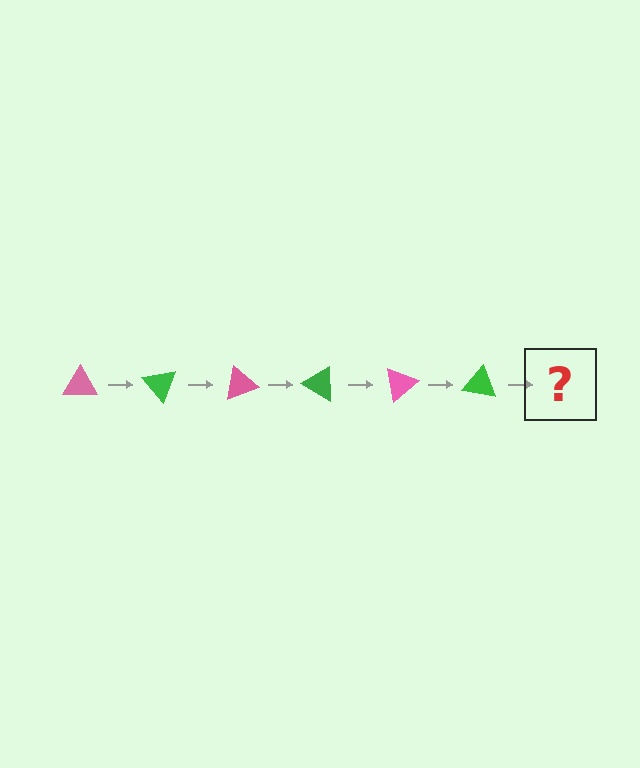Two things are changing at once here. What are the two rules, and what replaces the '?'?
The two rules are that it rotates 50 degrees each step and the color cycles through pink and green. The '?' should be a pink triangle, rotated 300 degrees from the start.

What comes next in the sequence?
The next element should be a pink triangle, rotated 300 degrees from the start.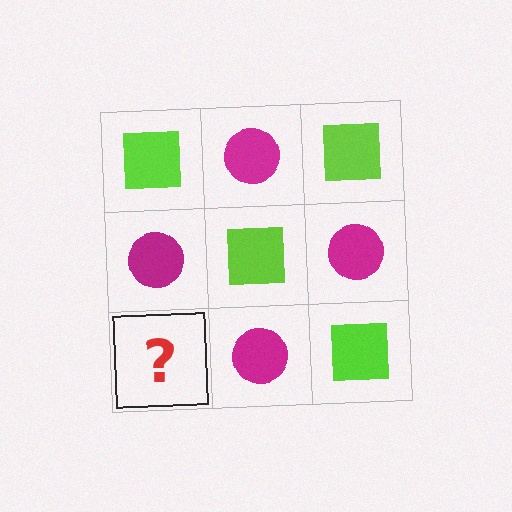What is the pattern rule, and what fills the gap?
The rule is that it alternates lime square and magenta circle in a checkerboard pattern. The gap should be filled with a lime square.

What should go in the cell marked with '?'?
The missing cell should contain a lime square.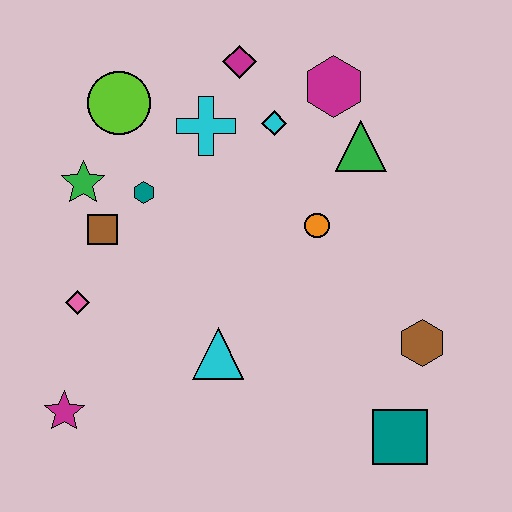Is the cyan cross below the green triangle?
No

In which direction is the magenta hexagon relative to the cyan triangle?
The magenta hexagon is above the cyan triangle.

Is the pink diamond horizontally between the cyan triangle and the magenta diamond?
No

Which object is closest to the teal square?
The brown hexagon is closest to the teal square.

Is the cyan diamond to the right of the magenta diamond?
Yes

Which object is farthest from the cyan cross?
The teal square is farthest from the cyan cross.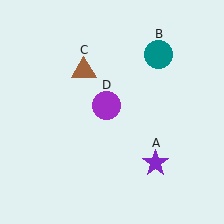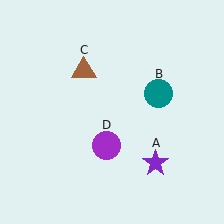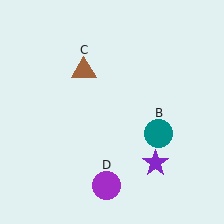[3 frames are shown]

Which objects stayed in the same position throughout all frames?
Purple star (object A) and brown triangle (object C) remained stationary.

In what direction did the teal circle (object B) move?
The teal circle (object B) moved down.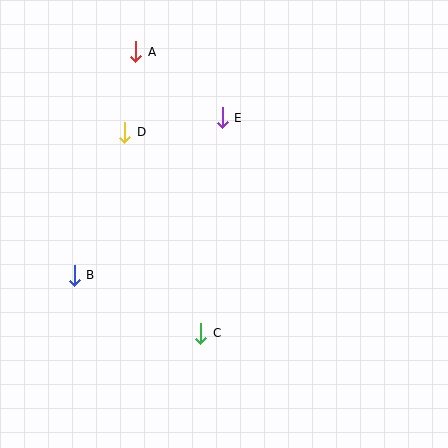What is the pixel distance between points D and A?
The distance between D and A is 81 pixels.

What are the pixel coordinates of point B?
Point B is at (74, 275).